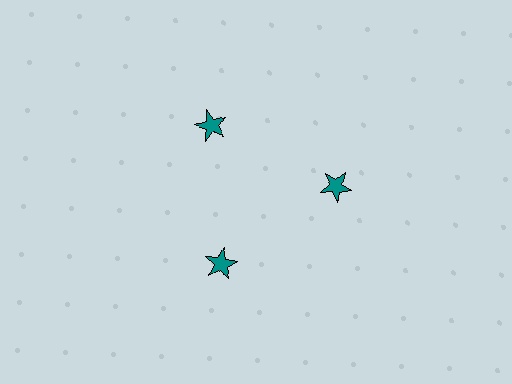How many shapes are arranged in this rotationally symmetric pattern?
There are 3 shapes, arranged in 3 groups of 1.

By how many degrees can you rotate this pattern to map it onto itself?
The pattern maps onto itself every 120 degrees of rotation.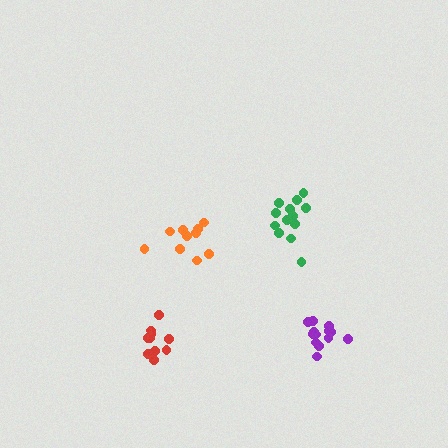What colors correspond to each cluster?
The clusters are colored: orange, green, red, purple.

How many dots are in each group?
Group 1: 10 dots, Group 2: 13 dots, Group 3: 10 dots, Group 4: 13 dots (46 total).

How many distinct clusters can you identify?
There are 4 distinct clusters.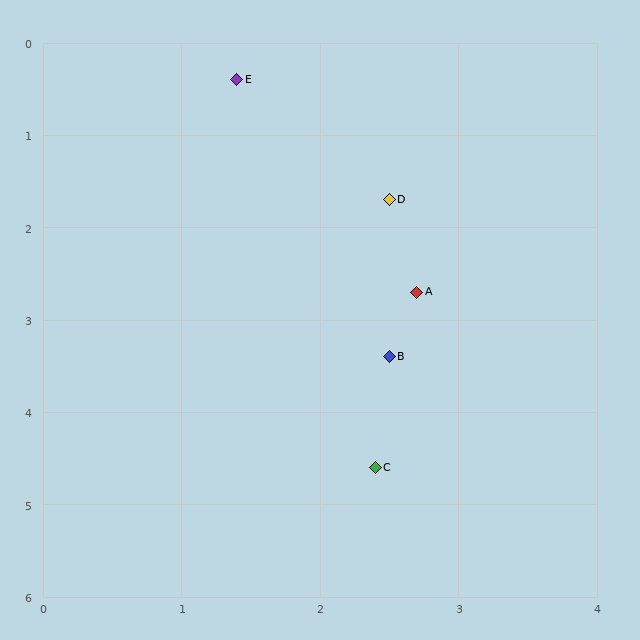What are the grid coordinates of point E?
Point E is at approximately (1.4, 0.4).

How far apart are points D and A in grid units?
Points D and A are about 1.0 grid units apart.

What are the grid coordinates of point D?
Point D is at approximately (2.5, 1.7).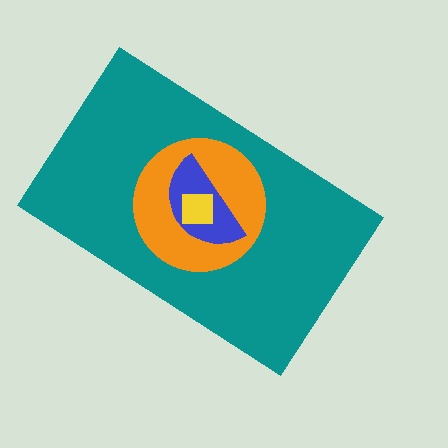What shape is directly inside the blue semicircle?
The yellow square.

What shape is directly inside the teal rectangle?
The orange circle.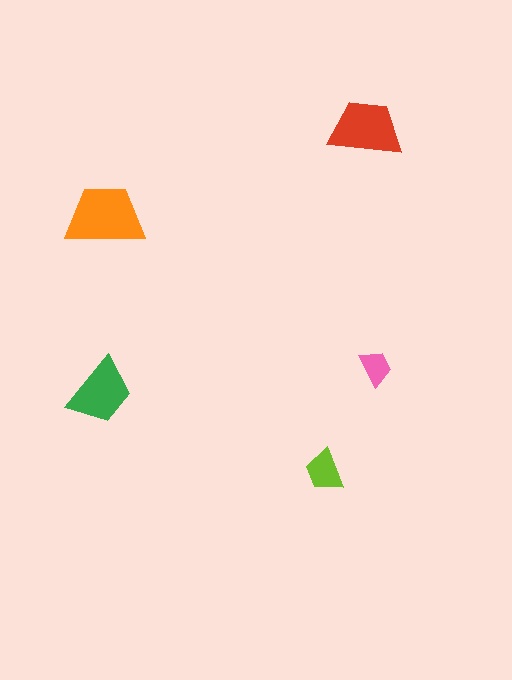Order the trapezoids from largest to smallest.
the orange one, the red one, the green one, the lime one, the pink one.